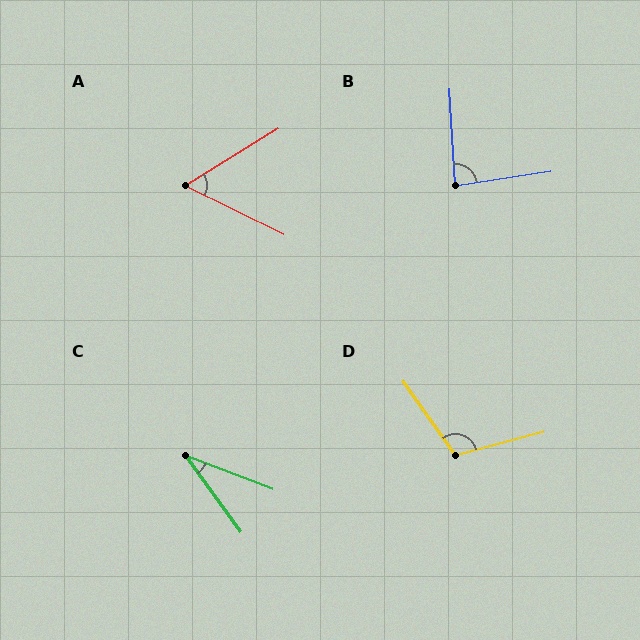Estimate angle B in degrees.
Approximately 85 degrees.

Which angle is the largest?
D, at approximately 111 degrees.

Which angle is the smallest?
C, at approximately 33 degrees.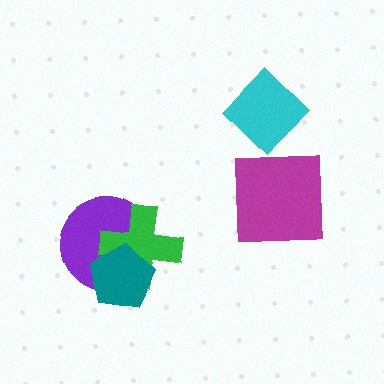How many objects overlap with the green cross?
2 objects overlap with the green cross.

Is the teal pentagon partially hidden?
No, no other shape covers it.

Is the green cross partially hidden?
Yes, it is partially covered by another shape.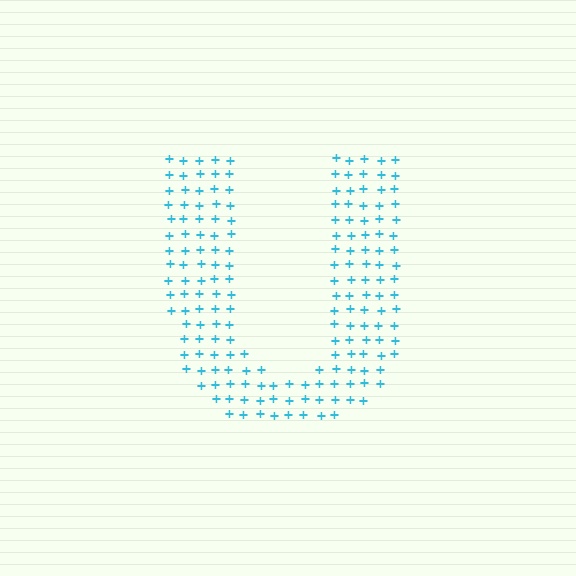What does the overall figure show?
The overall figure shows the letter U.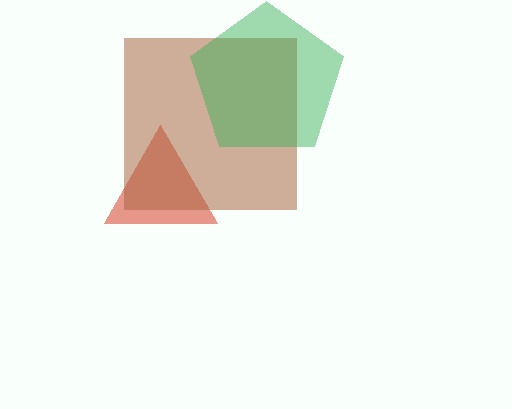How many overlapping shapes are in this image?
There are 3 overlapping shapes in the image.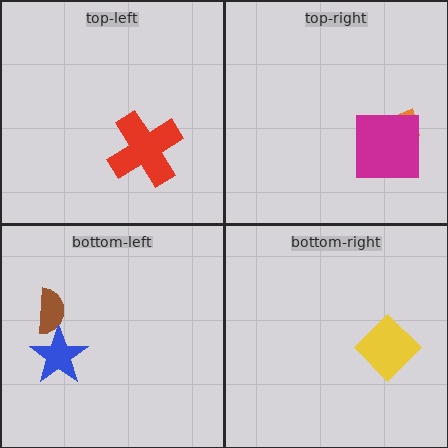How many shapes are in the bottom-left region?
2.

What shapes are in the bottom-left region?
The brown semicircle, the blue star.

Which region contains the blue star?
The bottom-left region.